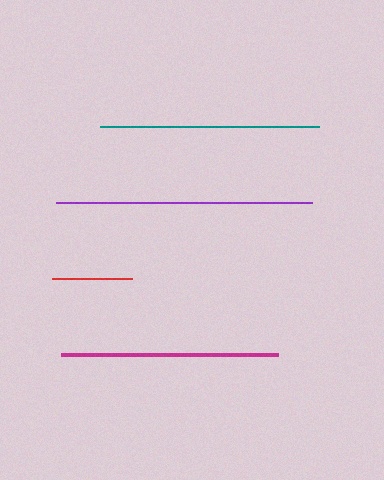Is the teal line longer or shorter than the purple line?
The purple line is longer than the teal line.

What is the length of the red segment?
The red segment is approximately 80 pixels long.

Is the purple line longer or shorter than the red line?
The purple line is longer than the red line.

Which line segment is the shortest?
The red line is the shortest at approximately 80 pixels.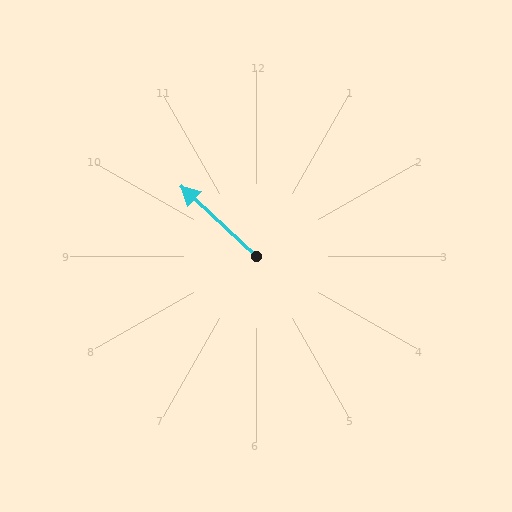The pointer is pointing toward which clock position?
Roughly 10 o'clock.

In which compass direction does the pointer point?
Northwest.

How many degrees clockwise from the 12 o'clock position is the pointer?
Approximately 313 degrees.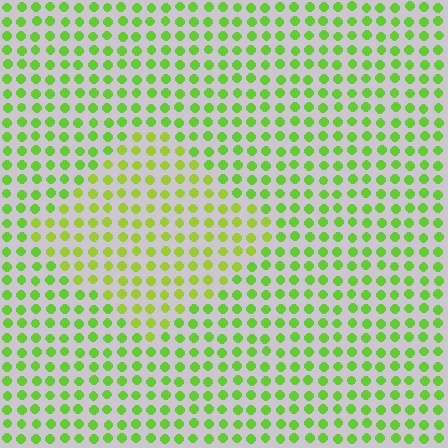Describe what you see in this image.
The image is filled with small lime elements in a uniform arrangement. A diamond-shaped region is visible where the elements are tinted to a slightly different hue, forming a subtle color boundary.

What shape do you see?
I see a diamond.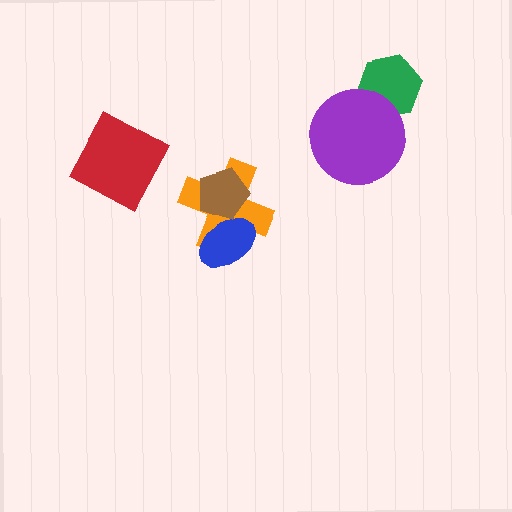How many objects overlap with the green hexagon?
1 object overlaps with the green hexagon.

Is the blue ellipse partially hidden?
Yes, it is partially covered by another shape.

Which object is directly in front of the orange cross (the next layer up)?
The blue ellipse is directly in front of the orange cross.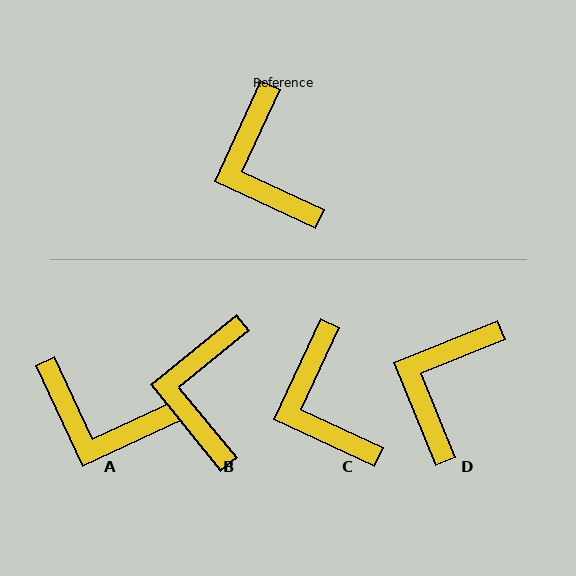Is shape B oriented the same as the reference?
No, it is off by about 26 degrees.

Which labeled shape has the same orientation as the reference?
C.